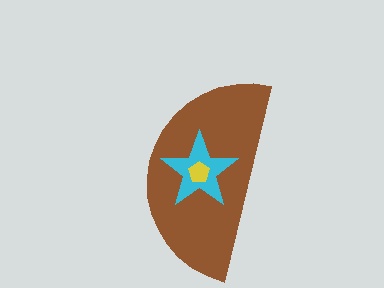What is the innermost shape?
The yellow pentagon.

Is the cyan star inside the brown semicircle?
Yes.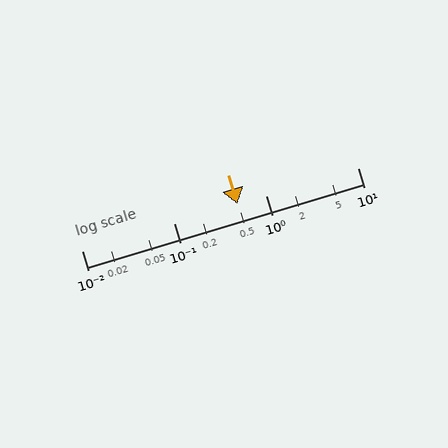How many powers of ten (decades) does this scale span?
The scale spans 3 decades, from 0.01 to 10.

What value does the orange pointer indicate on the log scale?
The pointer indicates approximately 0.49.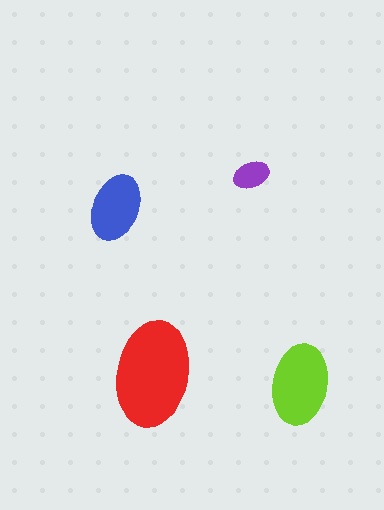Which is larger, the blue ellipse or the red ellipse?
The red one.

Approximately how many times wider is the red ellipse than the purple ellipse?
About 3 times wider.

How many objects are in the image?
There are 4 objects in the image.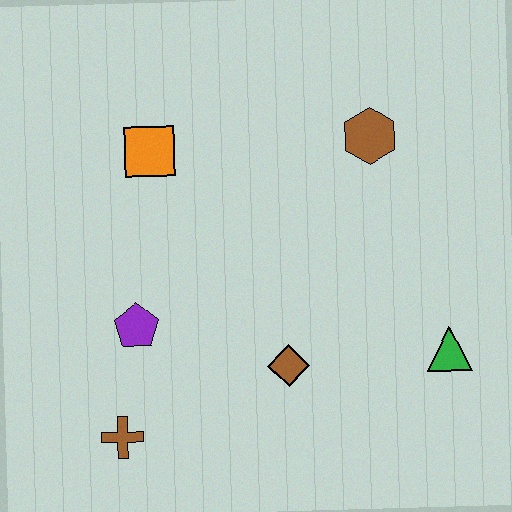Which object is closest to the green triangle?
The brown diamond is closest to the green triangle.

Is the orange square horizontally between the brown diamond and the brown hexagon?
No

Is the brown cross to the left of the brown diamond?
Yes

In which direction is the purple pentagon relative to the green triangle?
The purple pentagon is to the left of the green triangle.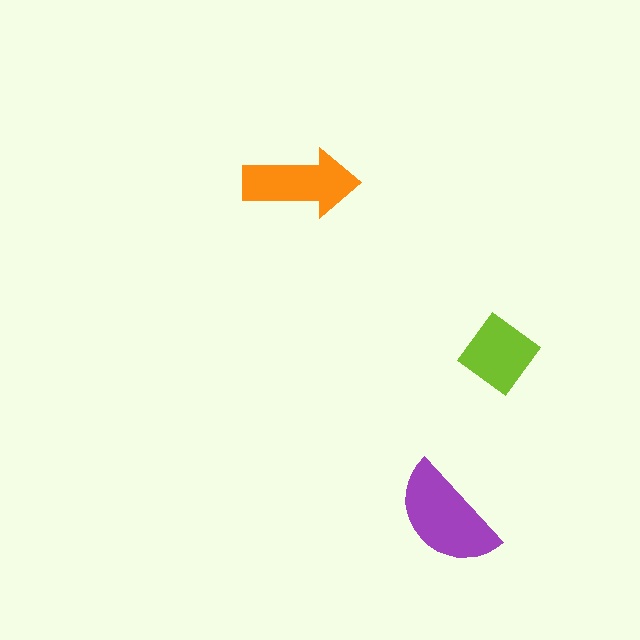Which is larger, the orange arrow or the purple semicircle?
The purple semicircle.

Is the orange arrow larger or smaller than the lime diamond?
Larger.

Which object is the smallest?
The lime diamond.